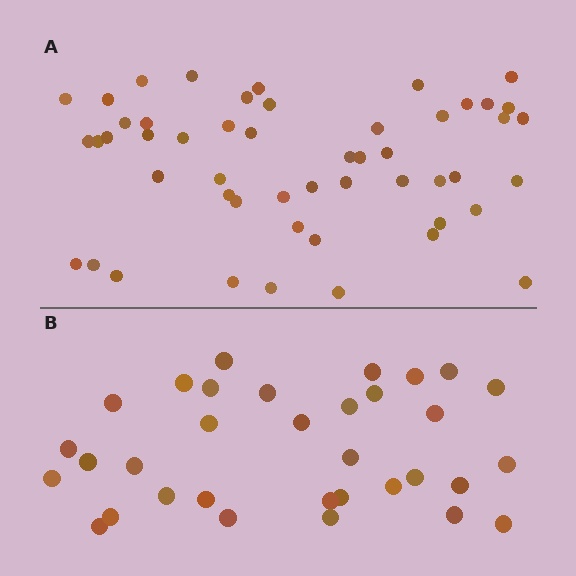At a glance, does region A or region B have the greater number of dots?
Region A (the top region) has more dots.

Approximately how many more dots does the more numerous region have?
Region A has approximately 20 more dots than region B.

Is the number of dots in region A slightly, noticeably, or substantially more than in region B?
Region A has substantially more. The ratio is roughly 1.5 to 1.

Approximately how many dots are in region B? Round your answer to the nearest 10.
About 30 dots. (The exact count is 33, which rounds to 30.)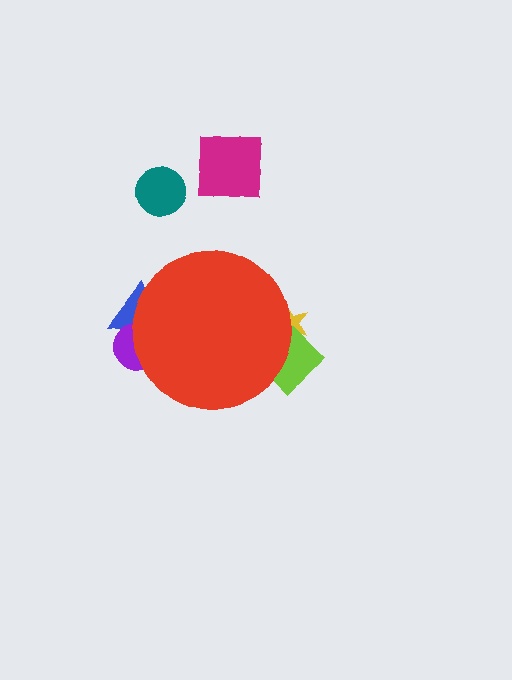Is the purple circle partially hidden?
Yes, the purple circle is partially hidden behind the red circle.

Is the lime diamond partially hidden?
Yes, the lime diamond is partially hidden behind the red circle.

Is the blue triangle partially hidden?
Yes, the blue triangle is partially hidden behind the red circle.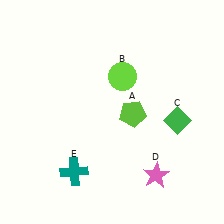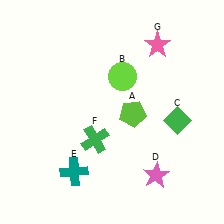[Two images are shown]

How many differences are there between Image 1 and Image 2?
There are 2 differences between the two images.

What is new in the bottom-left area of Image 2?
A green cross (F) was added in the bottom-left area of Image 2.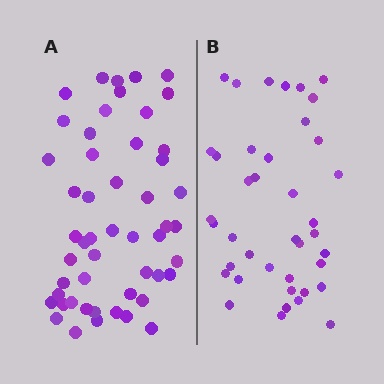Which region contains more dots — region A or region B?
Region A (the left region) has more dots.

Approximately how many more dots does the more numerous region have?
Region A has roughly 12 or so more dots than region B.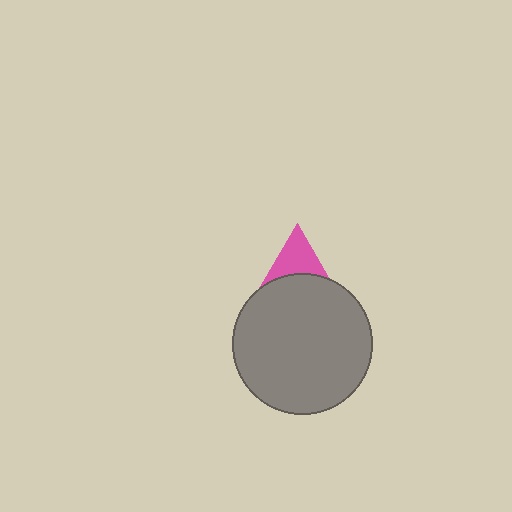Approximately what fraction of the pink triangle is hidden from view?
Roughly 64% of the pink triangle is hidden behind the gray circle.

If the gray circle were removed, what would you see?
You would see the complete pink triangle.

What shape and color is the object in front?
The object in front is a gray circle.